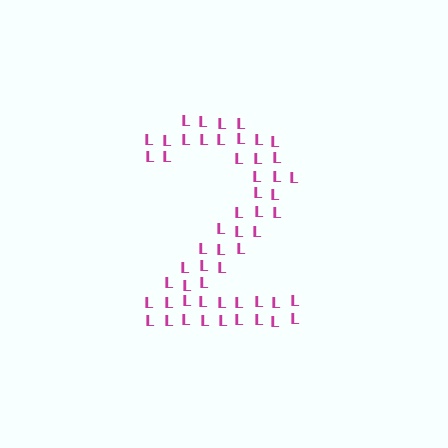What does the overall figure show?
The overall figure shows the digit 2.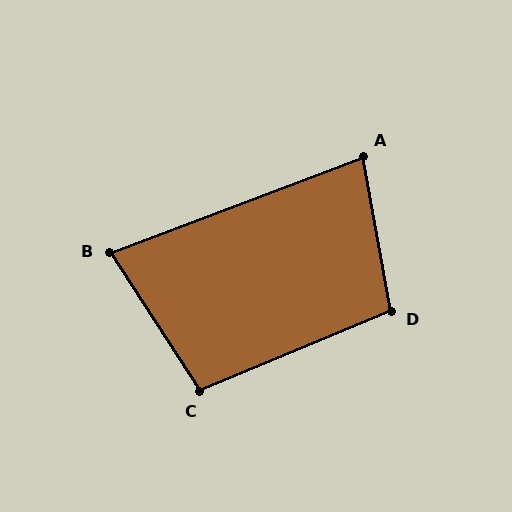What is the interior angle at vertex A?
Approximately 80 degrees (acute).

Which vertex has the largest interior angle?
D, at approximately 102 degrees.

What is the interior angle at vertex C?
Approximately 100 degrees (obtuse).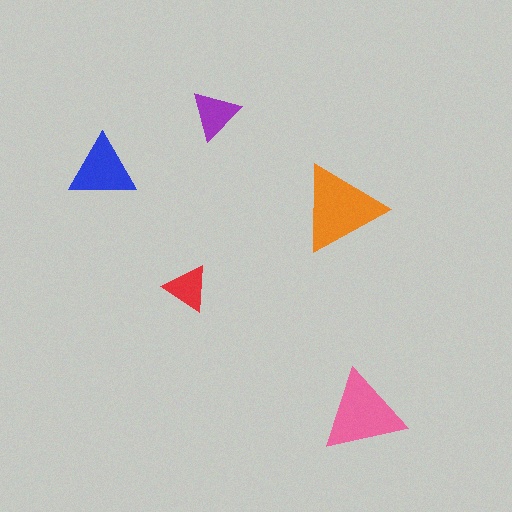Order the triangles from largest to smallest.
the orange one, the pink one, the blue one, the purple one, the red one.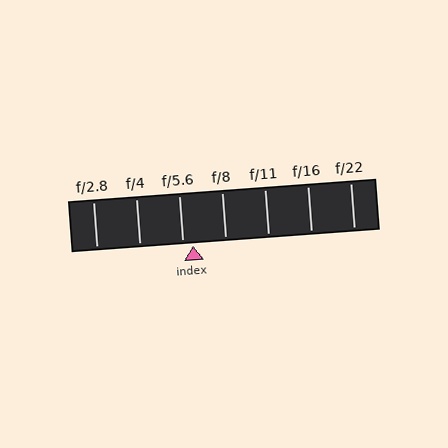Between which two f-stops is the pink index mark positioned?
The index mark is between f/5.6 and f/8.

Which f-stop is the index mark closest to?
The index mark is closest to f/5.6.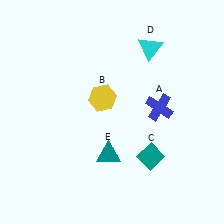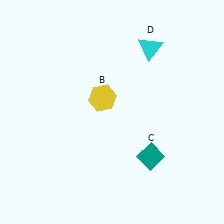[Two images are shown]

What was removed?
The blue cross (A), the teal triangle (E) were removed in Image 2.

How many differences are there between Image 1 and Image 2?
There are 2 differences between the two images.